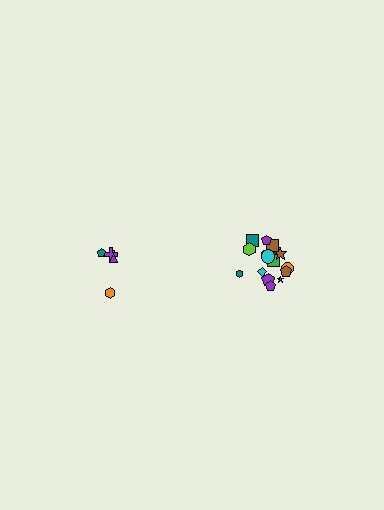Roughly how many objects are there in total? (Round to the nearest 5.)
Roughly 25 objects in total.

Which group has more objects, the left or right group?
The right group.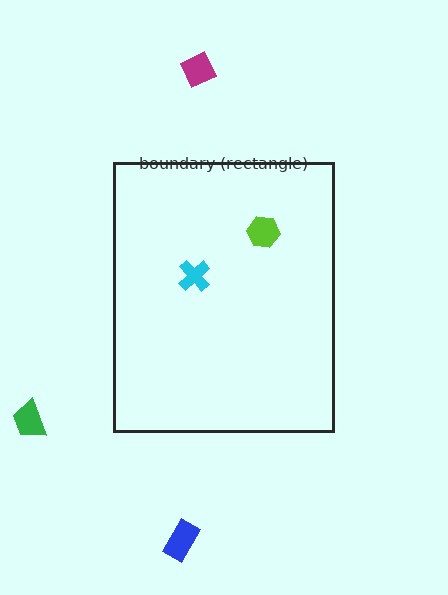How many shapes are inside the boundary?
2 inside, 3 outside.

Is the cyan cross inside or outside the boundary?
Inside.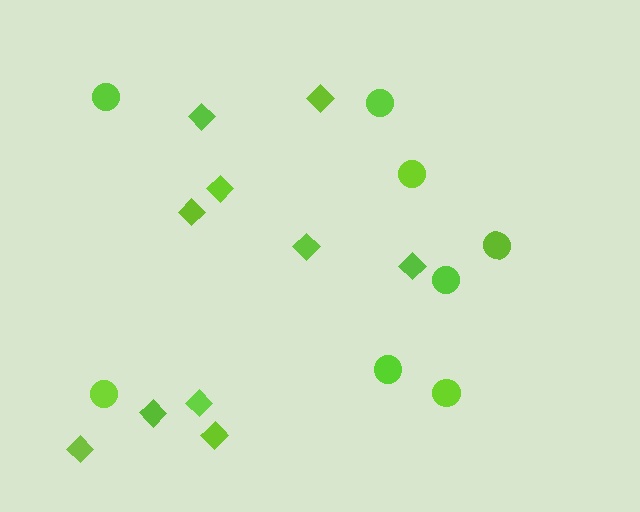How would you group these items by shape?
There are 2 groups: one group of diamonds (10) and one group of circles (8).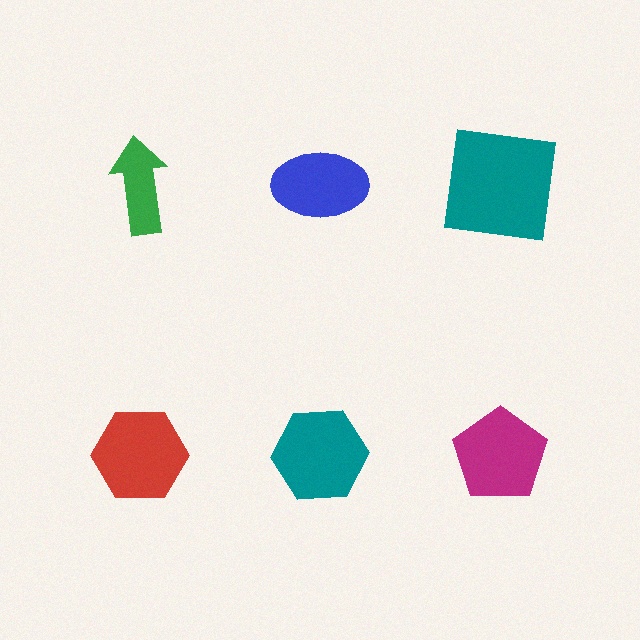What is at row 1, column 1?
A green arrow.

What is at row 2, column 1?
A red hexagon.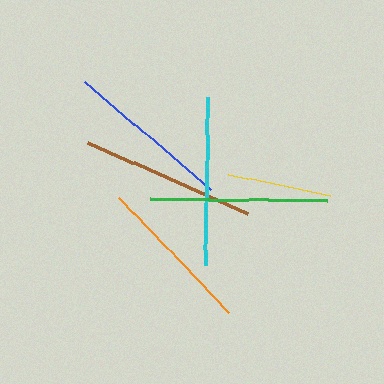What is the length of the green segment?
The green segment is approximately 176 pixels long.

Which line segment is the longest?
The green line is the longest at approximately 176 pixels.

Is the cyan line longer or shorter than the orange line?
The cyan line is longer than the orange line.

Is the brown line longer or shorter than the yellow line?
The brown line is longer than the yellow line.